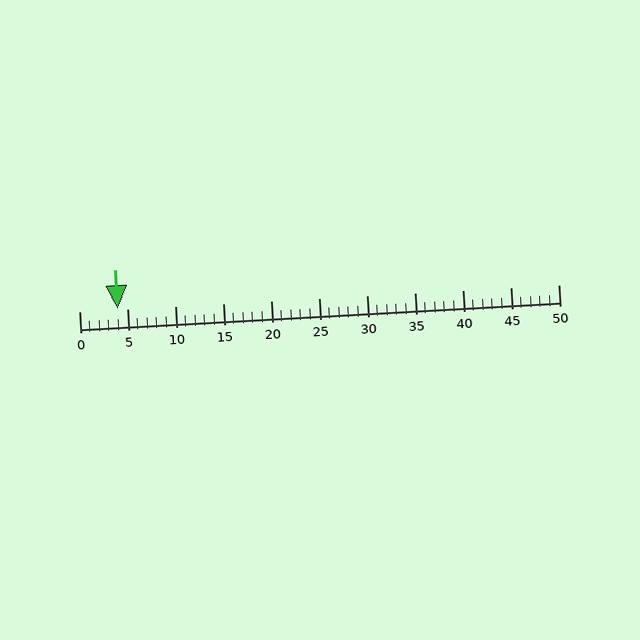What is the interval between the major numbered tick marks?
The major tick marks are spaced 5 units apart.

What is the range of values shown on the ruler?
The ruler shows values from 0 to 50.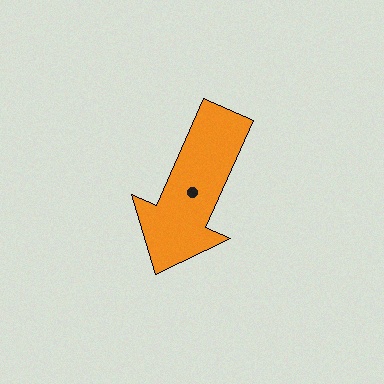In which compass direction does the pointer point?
Southwest.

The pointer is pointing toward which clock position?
Roughly 7 o'clock.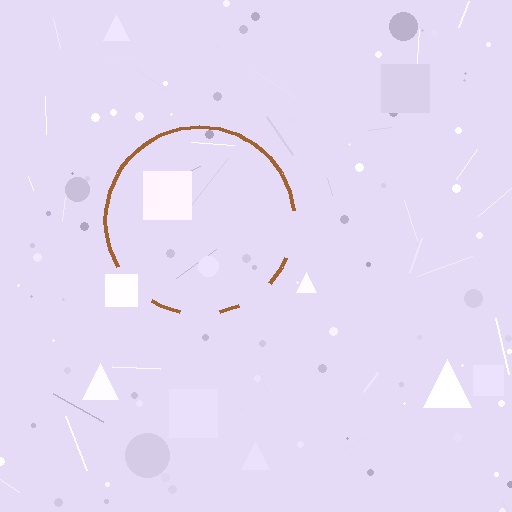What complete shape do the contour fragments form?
The contour fragments form a circle.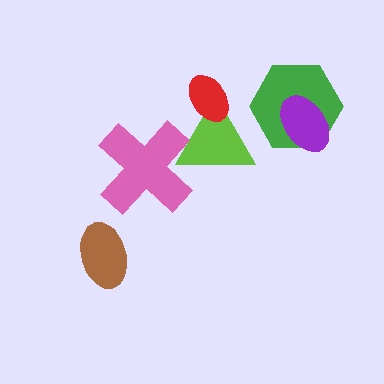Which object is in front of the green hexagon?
The purple ellipse is in front of the green hexagon.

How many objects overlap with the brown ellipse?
0 objects overlap with the brown ellipse.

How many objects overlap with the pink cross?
1 object overlaps with the pink cross.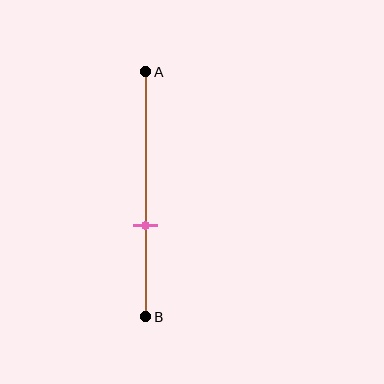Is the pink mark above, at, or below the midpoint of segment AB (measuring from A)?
The pink mark is below the midpoint of segment AB.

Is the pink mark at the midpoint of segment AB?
No, the mark is at about 65% from A, not at the 50% midpoint.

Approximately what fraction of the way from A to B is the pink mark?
The pink mark is approximately 65% of the way from A to B.